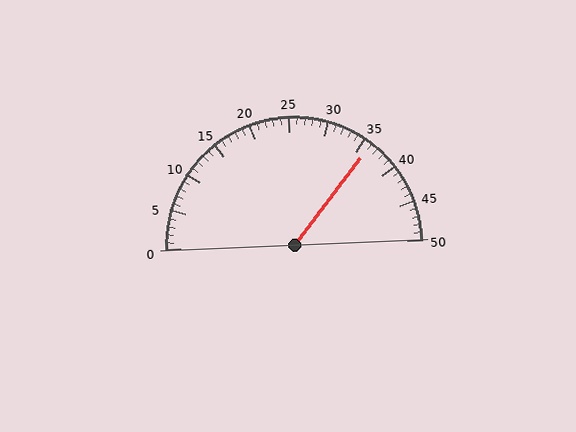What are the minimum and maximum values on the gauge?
The gauge ranges from 0 to 50.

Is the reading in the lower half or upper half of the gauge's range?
The reading is in the upper half of the range (0 to 50).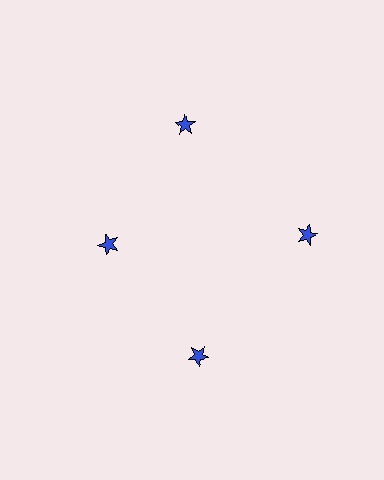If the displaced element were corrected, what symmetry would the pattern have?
It would have 4-fold rotational symmetry — the pattern would map onto itself every 90 degrees.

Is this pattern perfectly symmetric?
No. The 4 blue stars are arranged in a ring, but one element near the 9 o'clock position is pulled inward toward the center, breaking the 4-fold rotational symmetry.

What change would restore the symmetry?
The symmetry would be restored by moving it outward, back onto the ring so that all 4 stars sit at equal angles and equal distance from the center.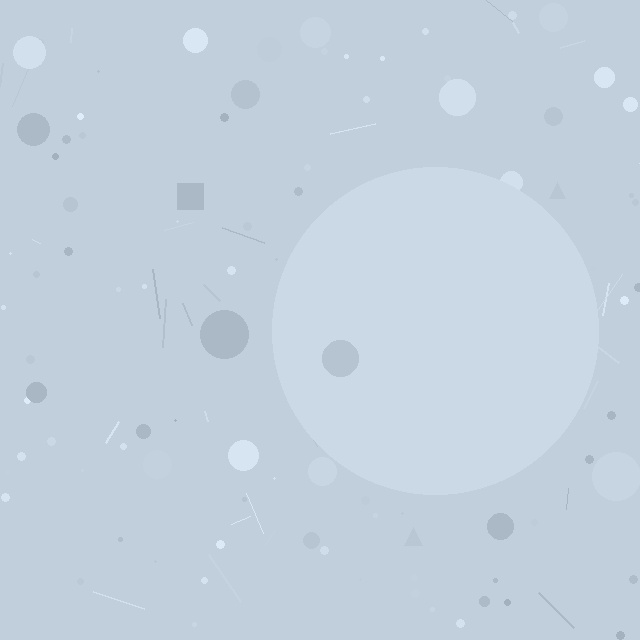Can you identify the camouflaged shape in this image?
The camouflaged shape is a circle.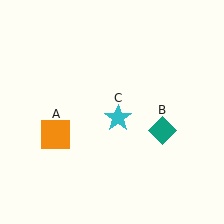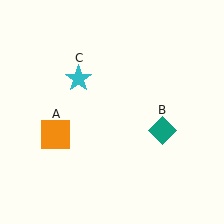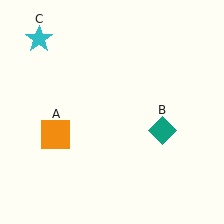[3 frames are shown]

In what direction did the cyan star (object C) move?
The cyan star (object C) moved up and to the left.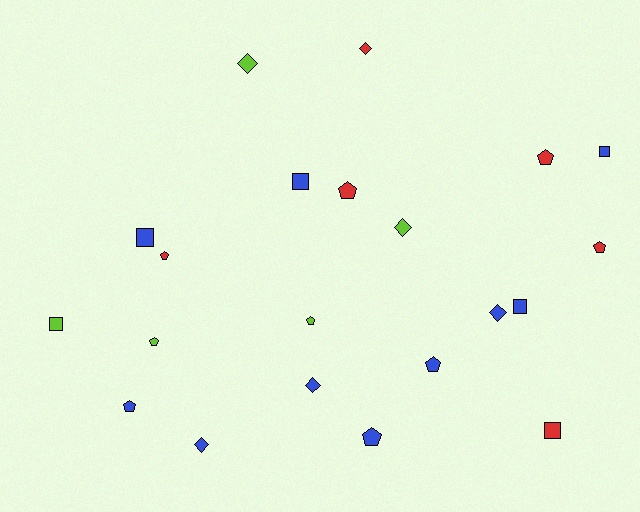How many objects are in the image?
There are 21 objects.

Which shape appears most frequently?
Pentagon, with 9 objects.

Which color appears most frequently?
Blue, with 10 objects.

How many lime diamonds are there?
There are 2 lime diamonds.